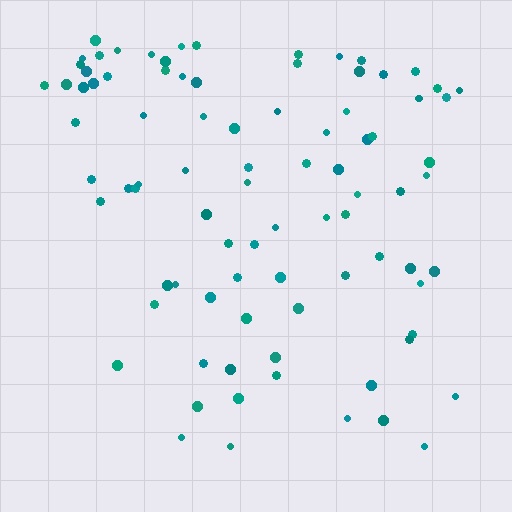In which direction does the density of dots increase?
From bottom to top, with the top side densest.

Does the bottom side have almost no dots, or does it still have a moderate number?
Still a moderate number, just noticeably fewer than the top.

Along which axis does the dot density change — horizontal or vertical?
Vertical.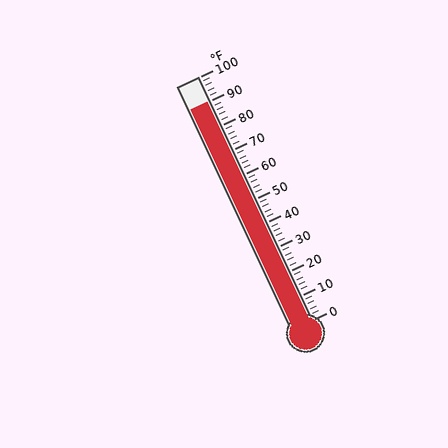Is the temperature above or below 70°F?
The temperature is above 70°F.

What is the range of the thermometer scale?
The thermometer scale ranges from 0°F to 100°F.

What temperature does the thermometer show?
The thermometer shows approximately 90°F.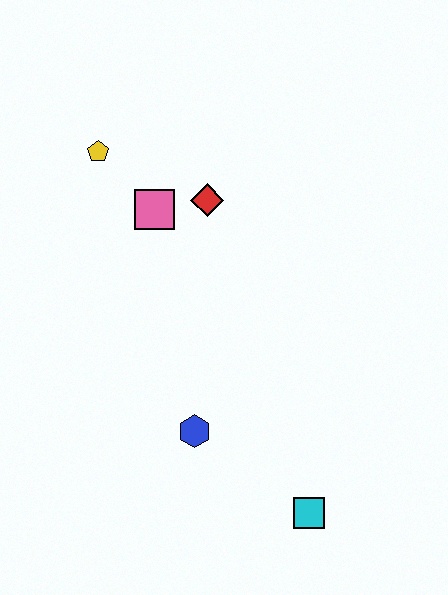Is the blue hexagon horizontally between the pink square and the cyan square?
Yes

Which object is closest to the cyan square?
The blue hexagon is closest to the cyan square.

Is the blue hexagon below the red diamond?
Yes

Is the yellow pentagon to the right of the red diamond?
No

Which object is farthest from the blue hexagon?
The yellow pentagon is farthest from the blue hexagon.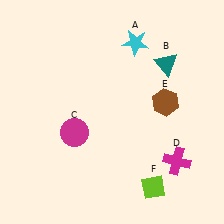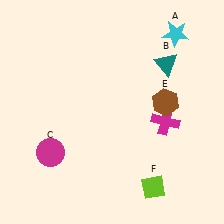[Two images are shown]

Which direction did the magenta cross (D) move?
The magenta cross (D) moved up.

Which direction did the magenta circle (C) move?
The magenta circle (C) moved left.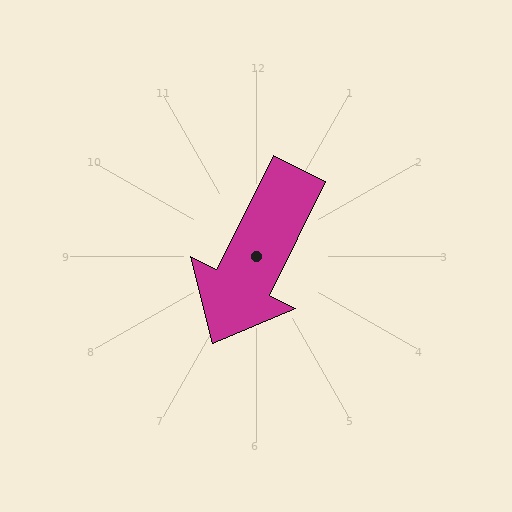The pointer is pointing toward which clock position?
Roughly 7 o'clock.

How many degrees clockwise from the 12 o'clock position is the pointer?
Approximately 206 degrees.